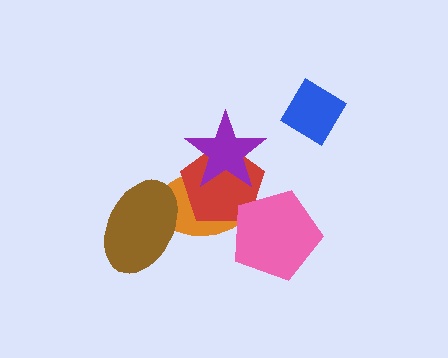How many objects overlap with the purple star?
2 objects overlap with the purple star.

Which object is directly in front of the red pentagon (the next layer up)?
The purple star is directly in front of the red pentagon.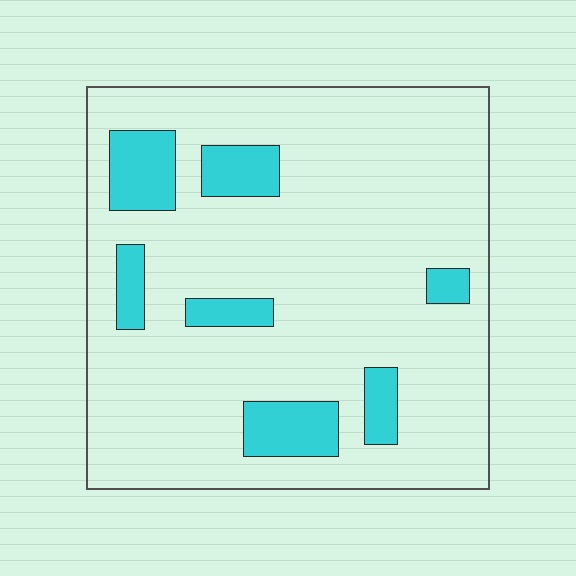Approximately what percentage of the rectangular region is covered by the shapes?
Approximately 15%.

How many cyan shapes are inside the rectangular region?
7.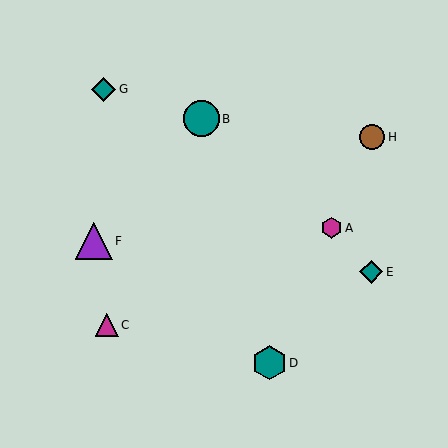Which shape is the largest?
The purple triangle (labeled F) is the largest.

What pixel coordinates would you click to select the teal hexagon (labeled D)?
Click at (269, 363) to select the teal hexagon D.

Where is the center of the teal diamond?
The center of the teal diamond is at (371, 272).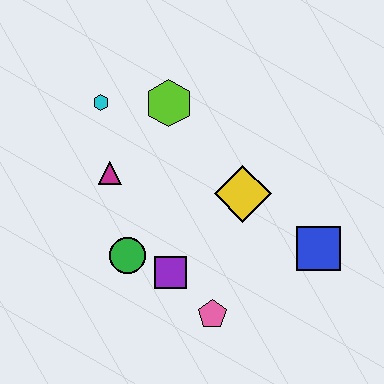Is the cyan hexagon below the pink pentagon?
No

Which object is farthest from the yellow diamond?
The cyan hexagon is farthest from the yellow diamond.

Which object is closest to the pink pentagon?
The purple square is closest to the pink pentagon.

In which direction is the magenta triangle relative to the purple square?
The magenta triangle is above the purple square.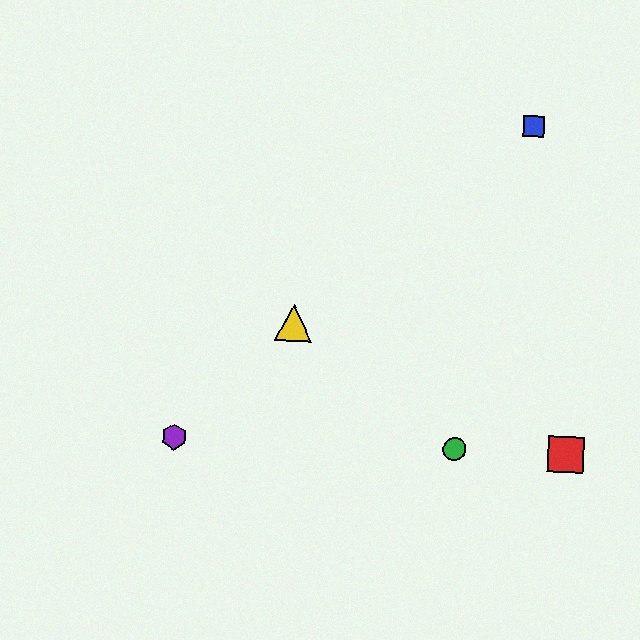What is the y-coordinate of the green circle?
The green circle is at y≈449.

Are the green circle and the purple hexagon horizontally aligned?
Yes, both are at y≈449.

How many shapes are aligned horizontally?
3 shapes (the red square, the green circle, the purple hexagon) are aligned horizontally.